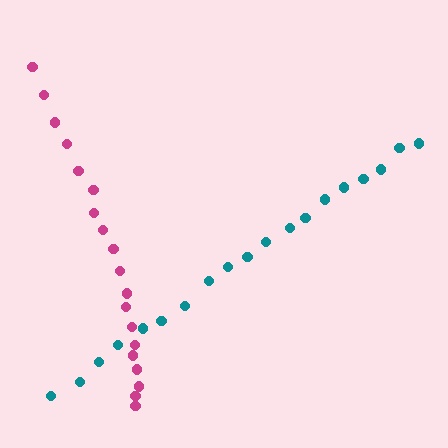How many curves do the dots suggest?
There are 2 distinct paths.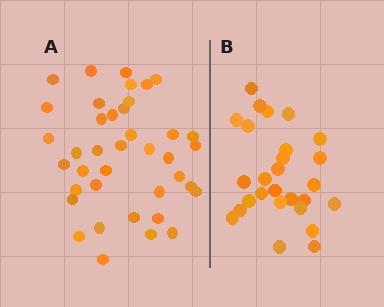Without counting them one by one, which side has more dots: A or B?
Region A (the left region) has more dots.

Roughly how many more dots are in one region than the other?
Region A has roughly 12 or so more dots than region B.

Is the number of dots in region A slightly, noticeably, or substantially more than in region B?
Region A has noticeably more, but not dramatically so. The ratio is roughly 1.4 to 1.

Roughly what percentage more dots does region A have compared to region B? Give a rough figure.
About 45% more.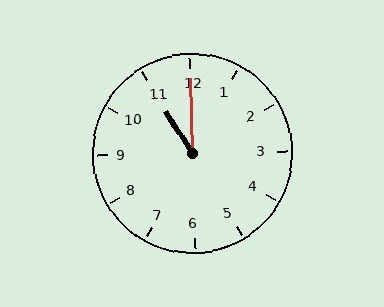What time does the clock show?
11:00.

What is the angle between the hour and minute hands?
Approximately 30 degrees.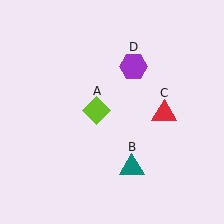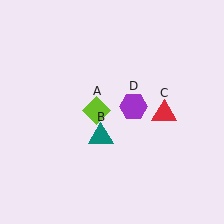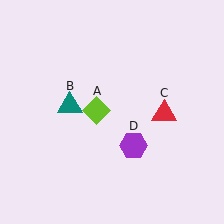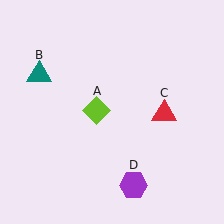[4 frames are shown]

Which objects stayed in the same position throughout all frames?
Lime diamond (object A) and red triangle (object C) remained stationary.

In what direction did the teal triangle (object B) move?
The teal triangle (object B) moved up and to the left.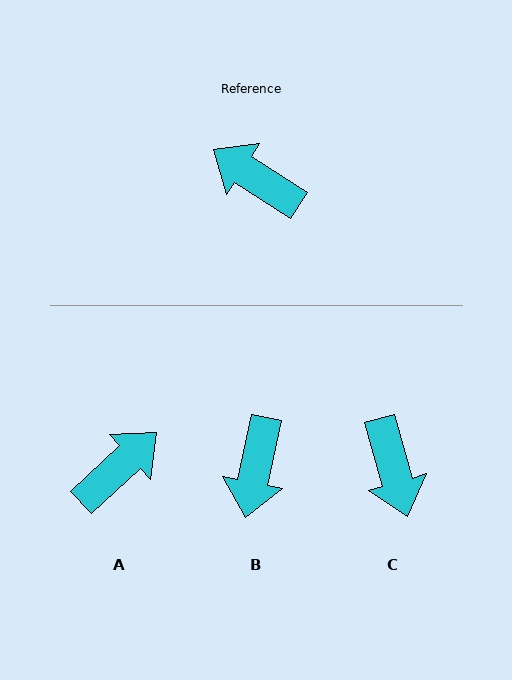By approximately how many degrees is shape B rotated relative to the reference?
Approximately 112 degrees counter-clockwise.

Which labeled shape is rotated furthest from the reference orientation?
C, about 139 degrees away.